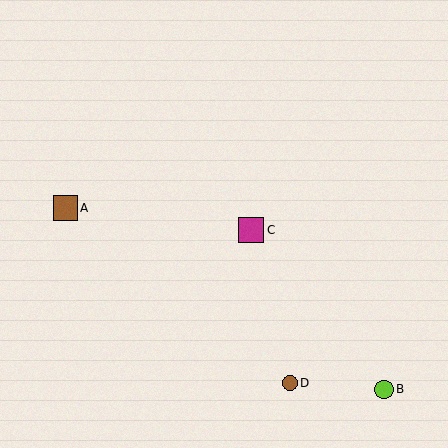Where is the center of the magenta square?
The center of the magenta square is at (251, 230).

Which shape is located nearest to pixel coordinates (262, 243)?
The magenta square (labeled C) at (251, 230) is nearest to that location.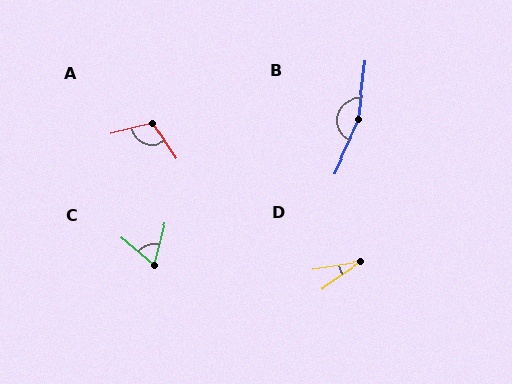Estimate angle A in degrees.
Approximately 108 degrees.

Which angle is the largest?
B, at approximately 163 degrees.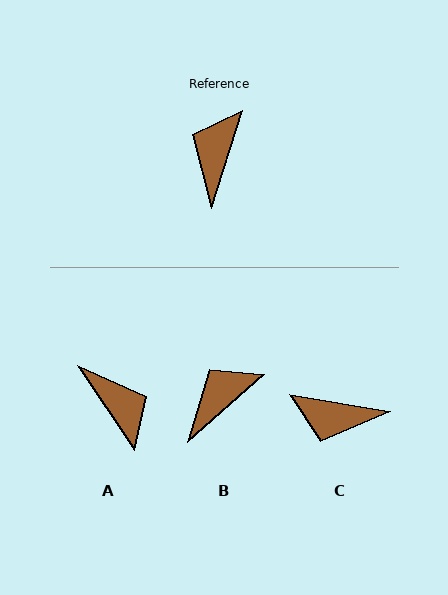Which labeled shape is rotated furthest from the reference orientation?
A, about 129 degrees away.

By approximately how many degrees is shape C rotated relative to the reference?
Approximately 98 degrees counter-clockwise.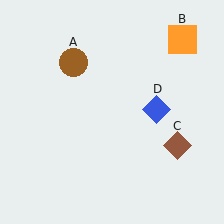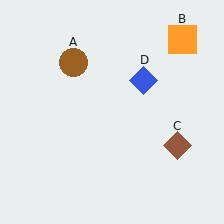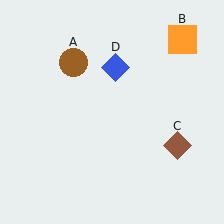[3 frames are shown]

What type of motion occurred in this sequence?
The blue diamond (object D) rotated counterclockwise around the center of the scene.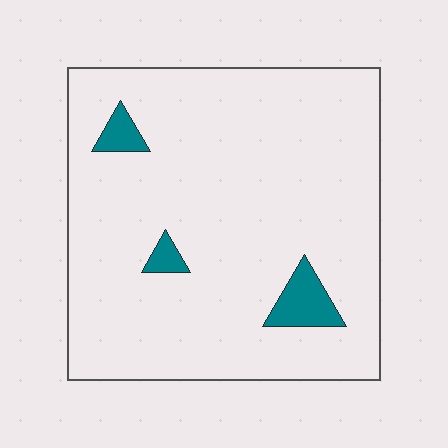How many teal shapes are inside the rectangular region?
3.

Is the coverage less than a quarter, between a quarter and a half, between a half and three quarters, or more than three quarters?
Less than a quarter.